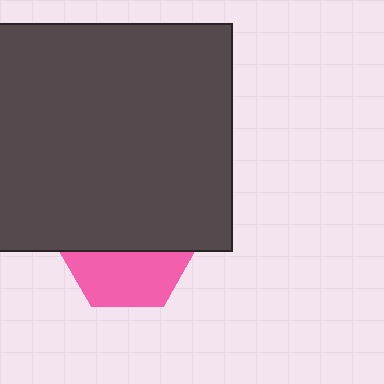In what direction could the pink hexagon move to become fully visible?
The pink hexagon could move down. That would shift it out from behind the dark gray rectangle entirely.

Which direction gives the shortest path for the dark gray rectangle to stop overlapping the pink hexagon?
Moving up gives the shortest separation.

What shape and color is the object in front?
The object in front is a dark gray rectangle.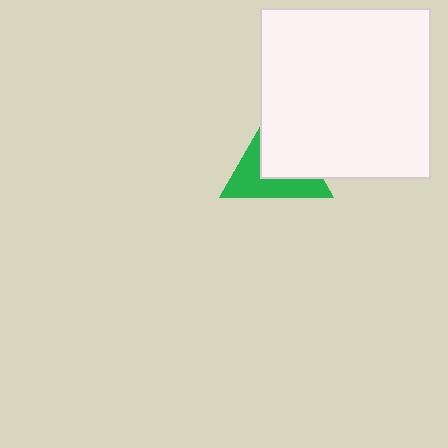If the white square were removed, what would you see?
You would see the complete green triangle.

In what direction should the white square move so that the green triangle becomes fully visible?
The white square should move toward the upper-right. That is the shortest direction to clear the overlap and leave the green triangle fully visible.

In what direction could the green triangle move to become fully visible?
The green triangle could move toward the lower-left. That would shift it out from behind the white square entirely.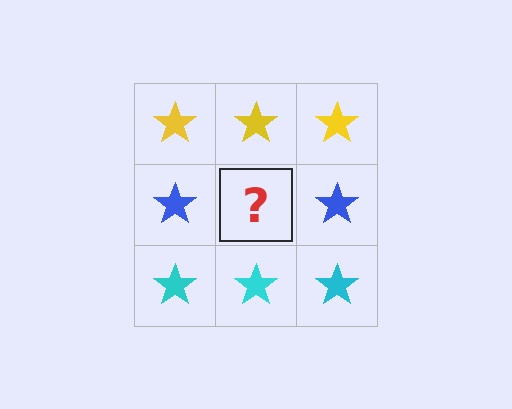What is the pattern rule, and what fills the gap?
The rule is that each row has a consistent color. The gap should be filled with a blue star.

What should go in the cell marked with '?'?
The missing cell should contain a blue star.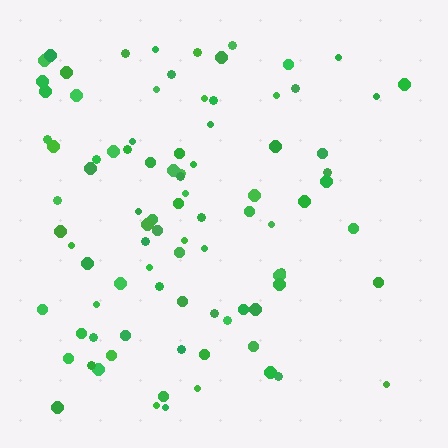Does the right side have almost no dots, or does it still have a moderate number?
Still a moderate number, just noticeably fewer than the left.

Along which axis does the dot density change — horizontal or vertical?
Horizontal.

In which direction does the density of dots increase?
From right to left, with the left side densest.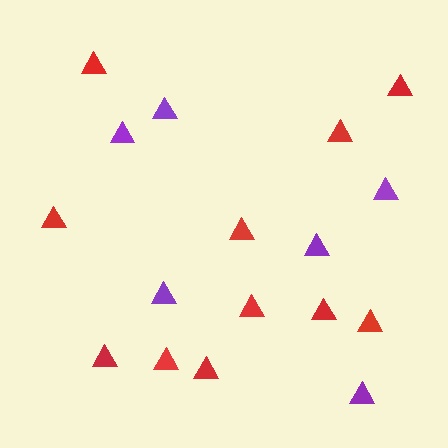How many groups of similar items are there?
There are 2 groups: one group of purple triangles (6) and one group of red triangles (11).